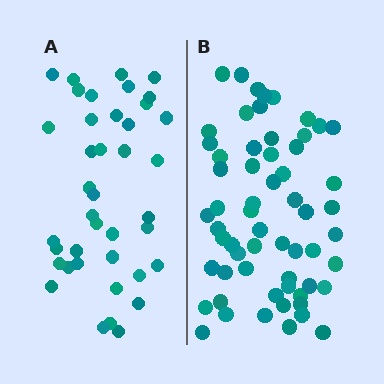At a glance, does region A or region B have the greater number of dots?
Region B (the right region) has more dots.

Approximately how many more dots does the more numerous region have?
Region B has approximately 20 more dots than region A.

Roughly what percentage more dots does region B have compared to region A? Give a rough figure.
About 50% more.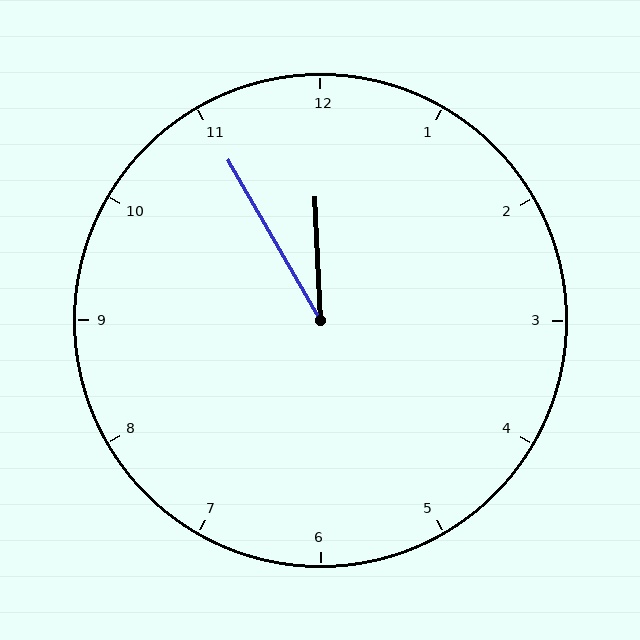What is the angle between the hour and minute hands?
Approximately 28 degrees.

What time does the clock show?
11:55.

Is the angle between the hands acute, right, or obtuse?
It is acute.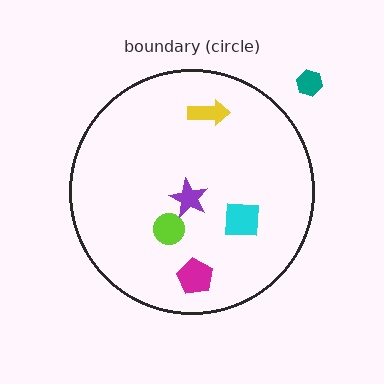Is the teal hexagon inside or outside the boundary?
Outside.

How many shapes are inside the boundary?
5 inside, 1 outside.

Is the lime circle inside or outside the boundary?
Inside.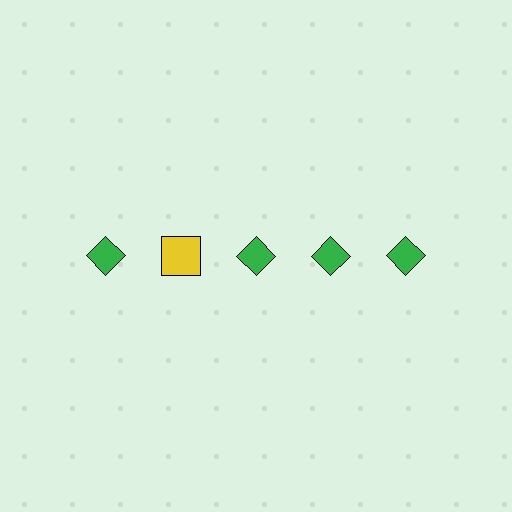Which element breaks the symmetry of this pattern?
The yellow square in the top row, second from left column breaks the symmetry. All other shapes are green diamonds.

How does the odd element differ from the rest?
It differs in both color (yellow instead of green) and shape (square instead of diamond).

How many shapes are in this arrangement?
There are 5 shapes arranged in a grid pattern.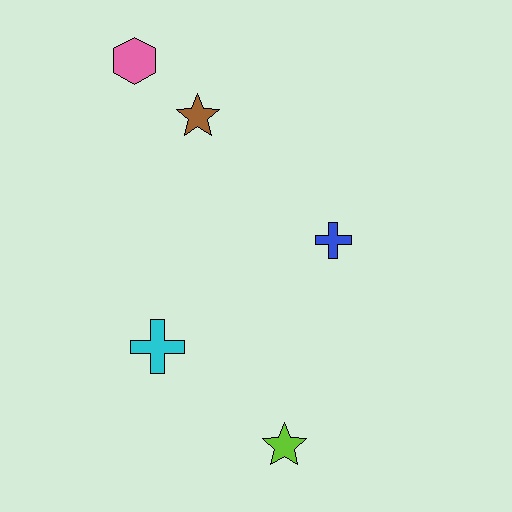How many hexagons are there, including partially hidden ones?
There is 1 hexagon.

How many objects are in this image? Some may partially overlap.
There are 5 objects.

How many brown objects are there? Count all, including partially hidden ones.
There is 1 brown object.